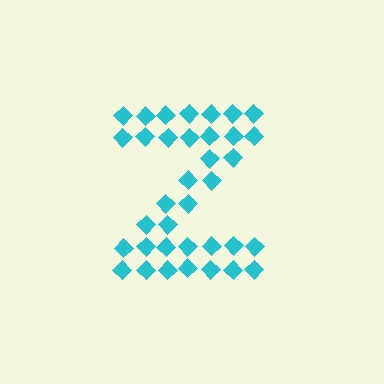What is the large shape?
The large shape is the letter Z.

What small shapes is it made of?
It is made of small diamonds.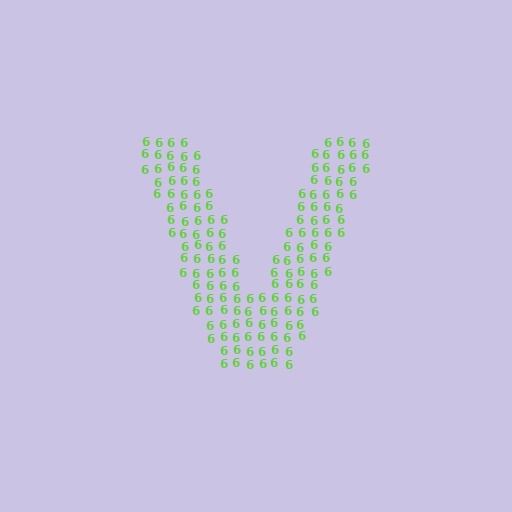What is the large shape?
The large shape is the letter V.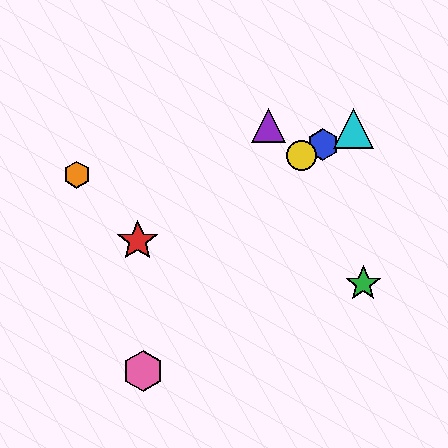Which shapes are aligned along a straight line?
The red star, the blue hexagon, the yellow circle, the cyan triangle are aligned along a straight line.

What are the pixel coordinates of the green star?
The green star is at (363, 284).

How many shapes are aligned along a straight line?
4 shapes (the red star, the blue hexagon, the yellow circle, the cyan triangle) are aligned along a straight line.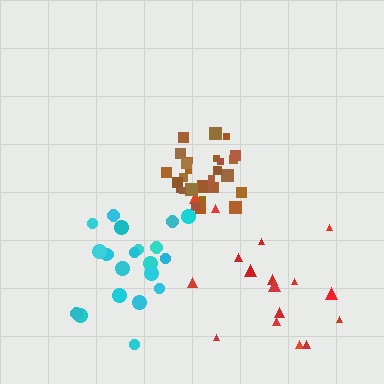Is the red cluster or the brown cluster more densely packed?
Brown.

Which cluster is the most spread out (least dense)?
Red.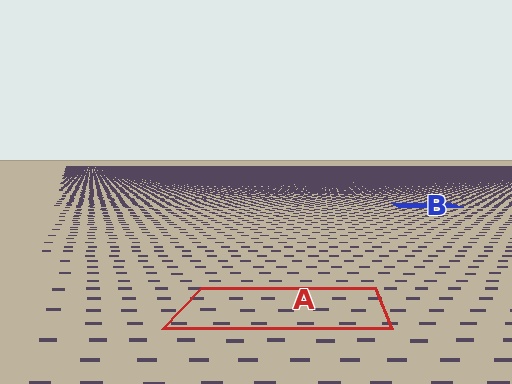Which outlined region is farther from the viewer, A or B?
Region B is farther from the viewer — the texture elements inside it appear smaller and more densely packed.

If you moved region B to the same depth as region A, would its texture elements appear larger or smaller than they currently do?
They would appear larger. At a closer depth, the same texture elements are projected at a bigger on-screen size.